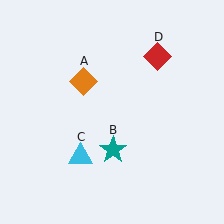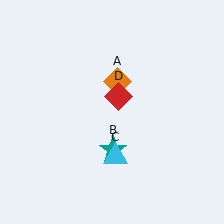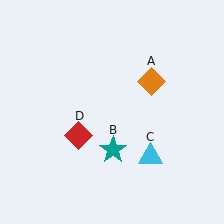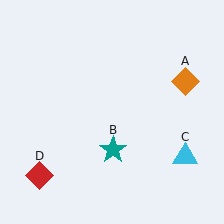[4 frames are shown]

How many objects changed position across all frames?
3 objects changed position: orange diamond (object A), cyan triangle (object C), red diamond (object D).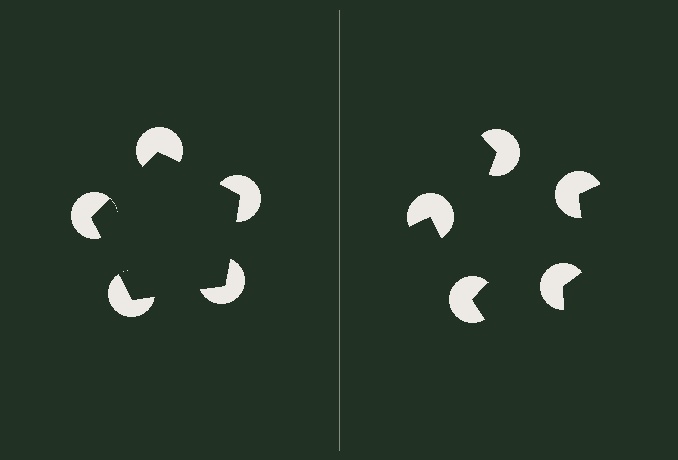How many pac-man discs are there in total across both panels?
10 — 5 on each side.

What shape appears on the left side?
An illusory pentagon.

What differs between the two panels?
The pac-man discs are positioned identically on both sides; only the wedge orientations differ. On the left they align to a pentagon; on the right they are misaligned.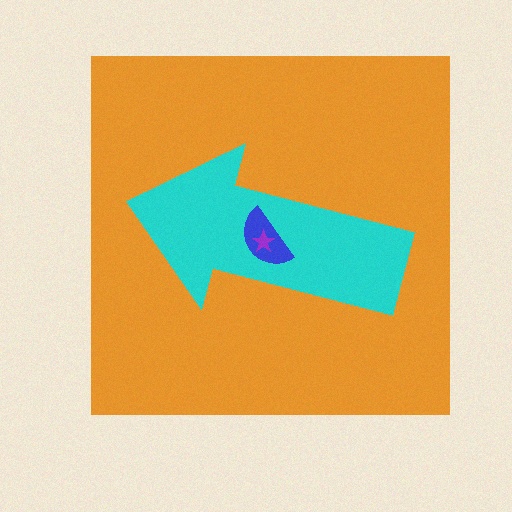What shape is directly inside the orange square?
The cyan arrow.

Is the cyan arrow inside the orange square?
Yes.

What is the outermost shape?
The orange square.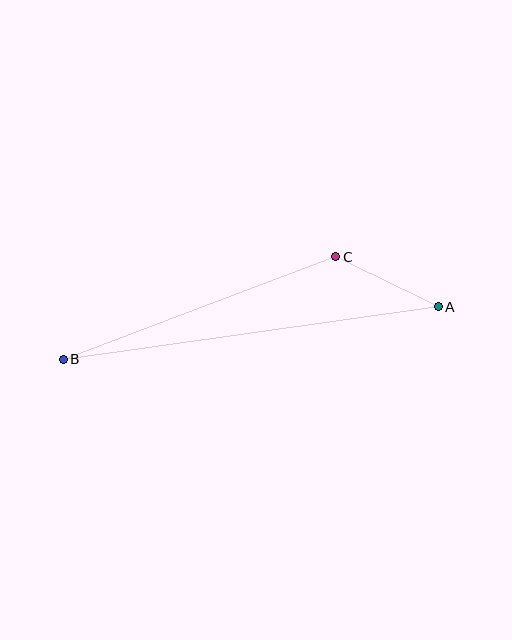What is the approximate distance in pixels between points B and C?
The distance between B and C is approximately 291 pixels.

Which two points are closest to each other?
Points A and C are closest to each other.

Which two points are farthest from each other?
Points A and B are farthest from each other.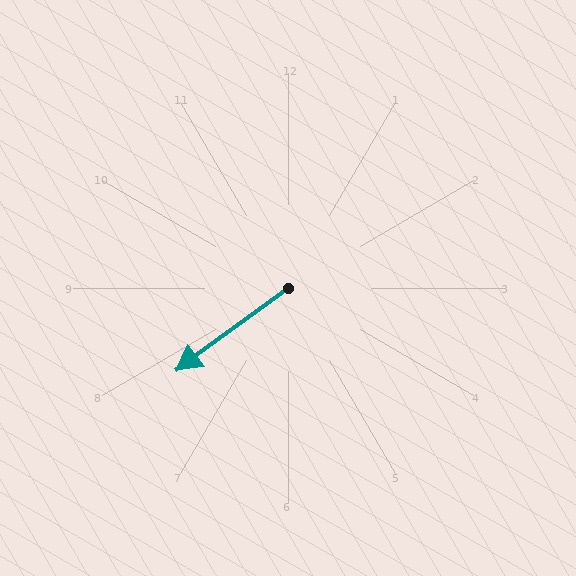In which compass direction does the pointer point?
Southwest.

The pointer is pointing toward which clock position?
Roughly 8 o'clock.